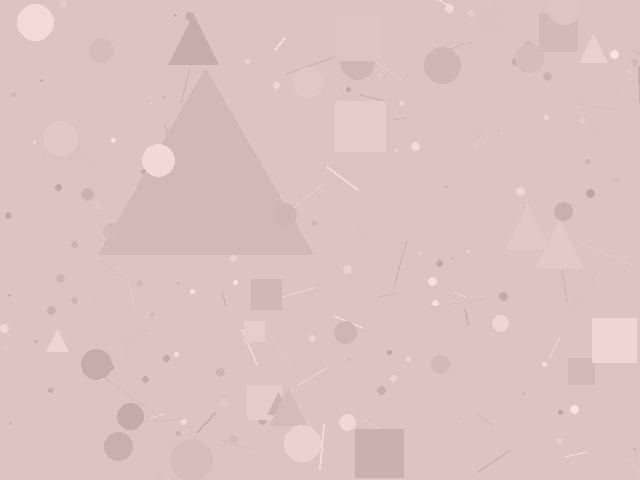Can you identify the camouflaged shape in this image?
The camouflaged shape is a triangle.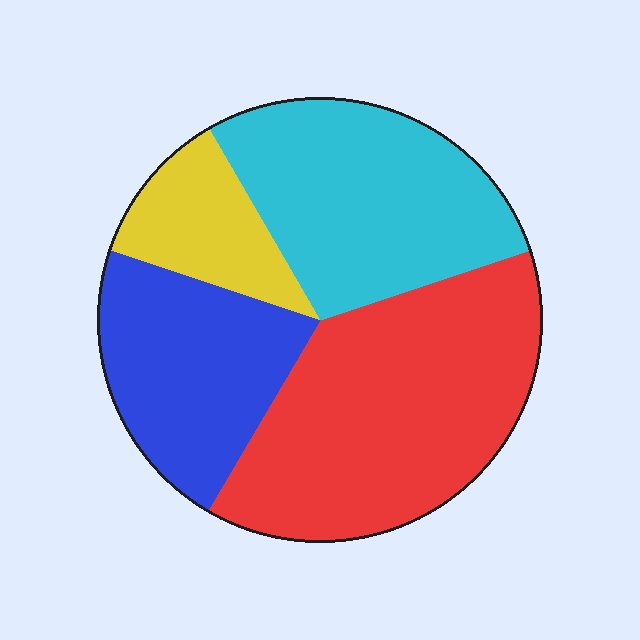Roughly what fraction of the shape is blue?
Blue covers around 20% of the shape.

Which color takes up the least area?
Yellow, at roughly 10%.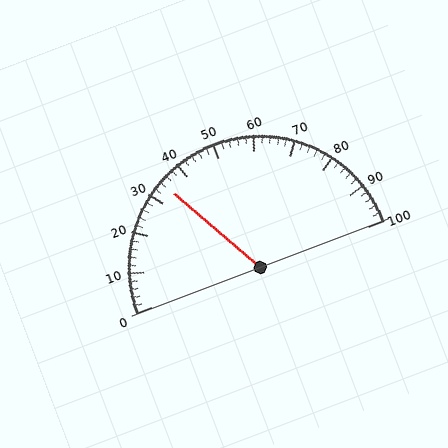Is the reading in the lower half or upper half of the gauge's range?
The reading is in the lower half of the range (0 to 100).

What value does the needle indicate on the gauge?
The needle indicates approximately 34.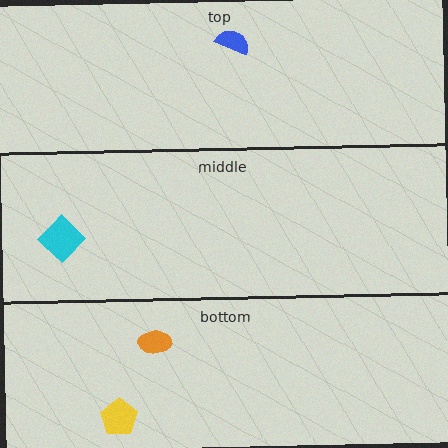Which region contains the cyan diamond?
The middle region.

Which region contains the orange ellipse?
The bottom region.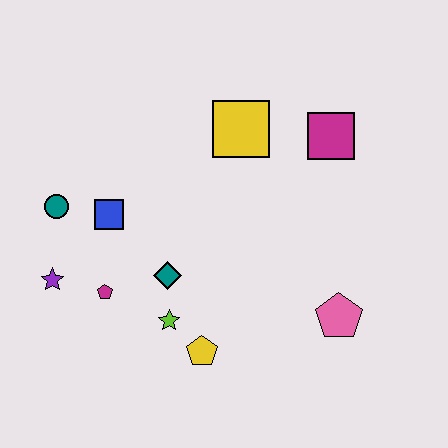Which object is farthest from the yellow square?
The purple star is farthest from the yellow square.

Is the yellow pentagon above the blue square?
No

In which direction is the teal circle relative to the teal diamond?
The teal circle is to the left of the teal diamond.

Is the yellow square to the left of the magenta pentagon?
No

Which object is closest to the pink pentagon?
The yellow pentagon is closest to the pink pentagon.